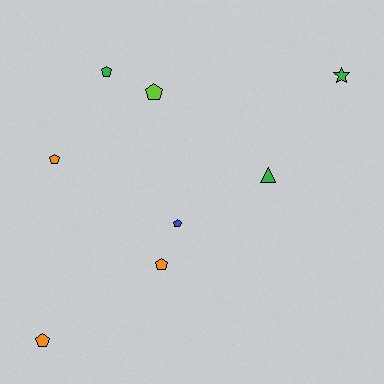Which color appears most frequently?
Orange, with 3 objects.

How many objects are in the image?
There are 8 objects.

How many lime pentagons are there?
There is 1 lime pentagon.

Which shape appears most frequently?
Pentagon, with 6 objects.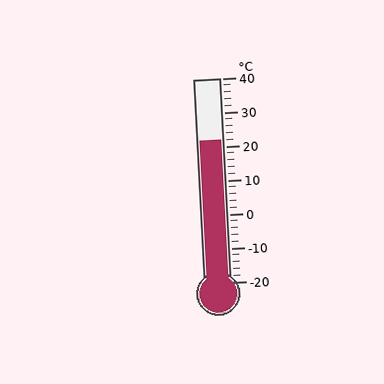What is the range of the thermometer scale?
The thermometer scale ranges from -20°C to 40°C.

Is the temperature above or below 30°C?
The temperature is below 30°C.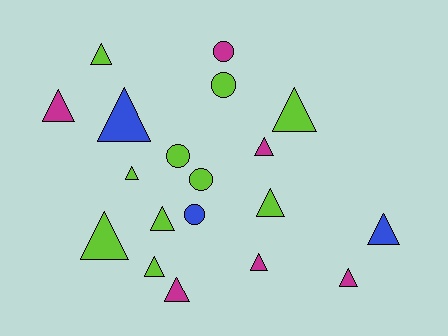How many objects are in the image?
There are 19 objects.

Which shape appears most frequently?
Triangle, with 14 objects.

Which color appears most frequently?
Lime, with 10 objects.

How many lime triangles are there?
There are 7 lime triangles.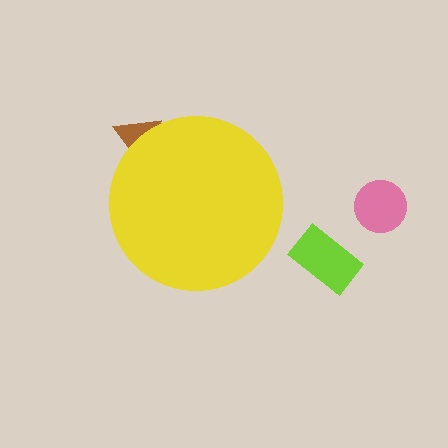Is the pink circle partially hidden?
No, the pink circle is fully visible.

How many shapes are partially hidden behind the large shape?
1 shape is partially hidden.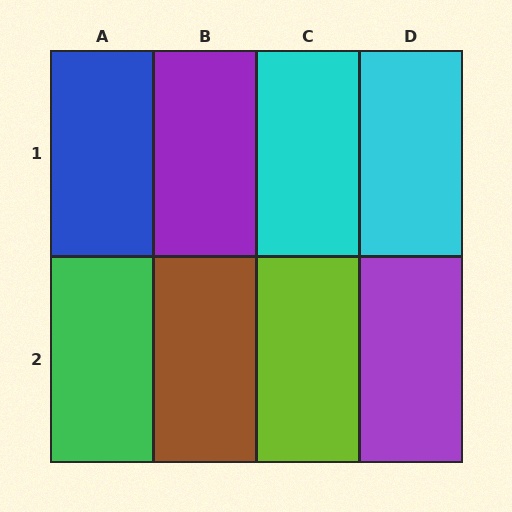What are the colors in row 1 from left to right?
Blue, purple, cyan, cyan.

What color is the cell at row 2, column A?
Green.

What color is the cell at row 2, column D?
Purple.